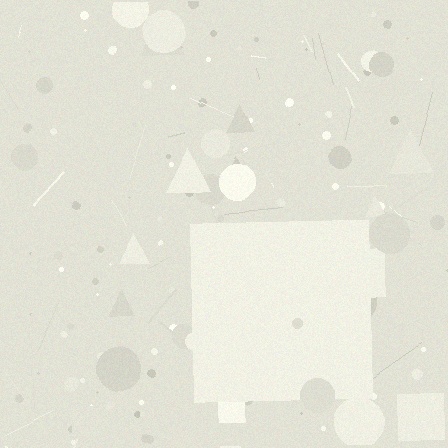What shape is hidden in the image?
A square is hidden in the image.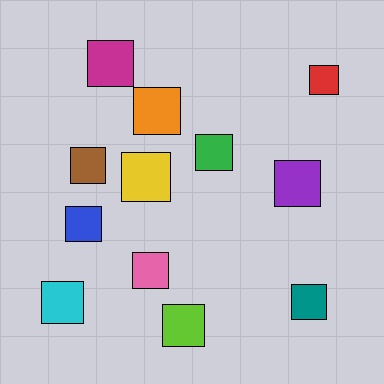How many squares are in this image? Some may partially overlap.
There are 12 squares.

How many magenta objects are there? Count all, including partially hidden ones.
There is 1 magenta object.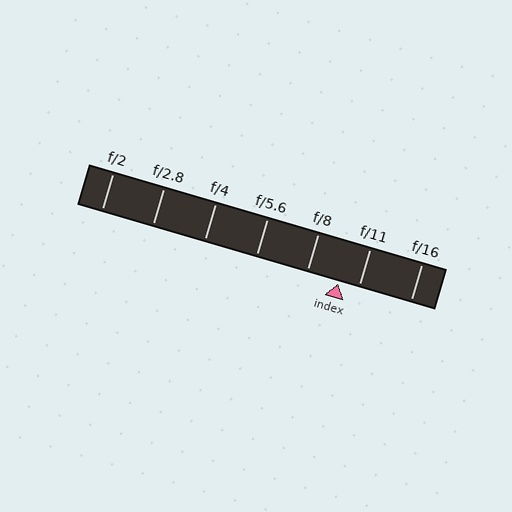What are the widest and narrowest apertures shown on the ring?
The widest aperture shown is f/2 and the narrowest is f/16.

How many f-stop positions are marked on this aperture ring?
There are 7 f-stop positions marked.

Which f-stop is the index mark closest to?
The index mark is closest to f/11.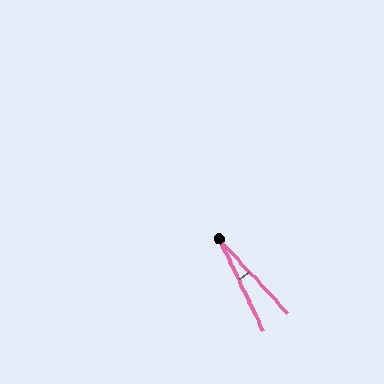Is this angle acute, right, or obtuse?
It is acute.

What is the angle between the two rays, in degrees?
Approximately 17 degrees.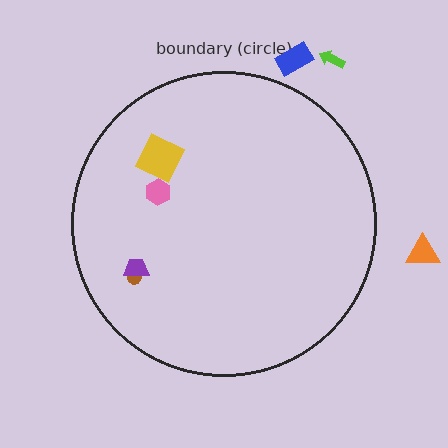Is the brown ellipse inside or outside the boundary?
Inside.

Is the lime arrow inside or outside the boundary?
Outside.